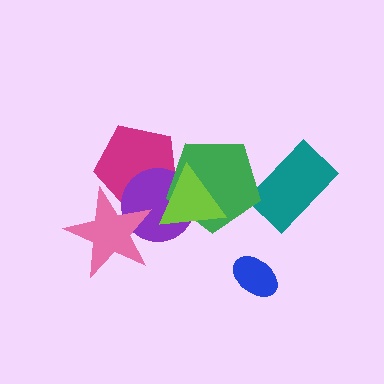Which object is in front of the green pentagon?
The lime triangle is in front of the green pentagon.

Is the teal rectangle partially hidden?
Yes, it is partially covered by another shape.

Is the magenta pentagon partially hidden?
Yes, it is partially covered by another shape.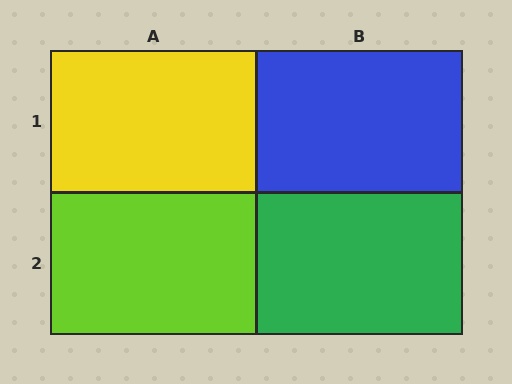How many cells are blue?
1 cell is blue.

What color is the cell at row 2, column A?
Lime.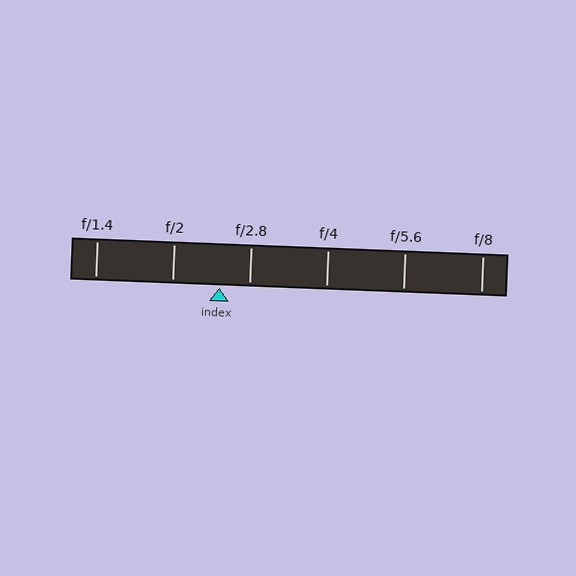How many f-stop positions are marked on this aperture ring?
There are 6 f-stop positions marked.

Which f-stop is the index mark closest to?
The index mark is closest to f/2.8.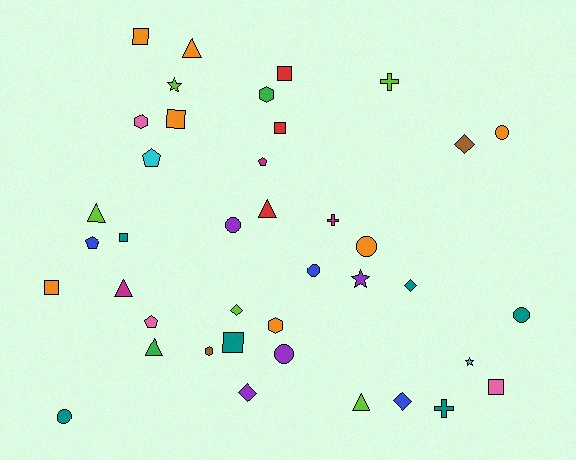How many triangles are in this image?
There are 6 triangles.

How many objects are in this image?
There are 40 objects.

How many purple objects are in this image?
There are 4 purple objects.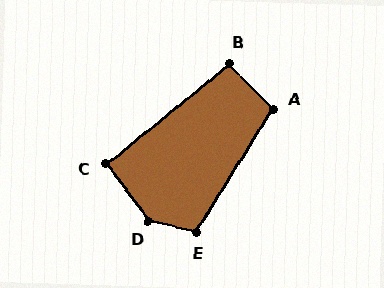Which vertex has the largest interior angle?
D, at approximately 140 degrees.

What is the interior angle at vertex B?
Approximately 95 degrees (approximately right).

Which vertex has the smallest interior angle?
C, at approximately 92 degrees.